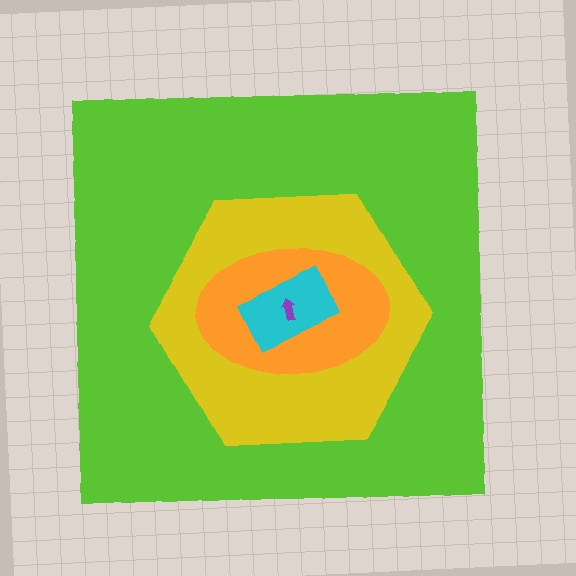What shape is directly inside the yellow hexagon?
The orange ellipse.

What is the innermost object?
The purple arrow.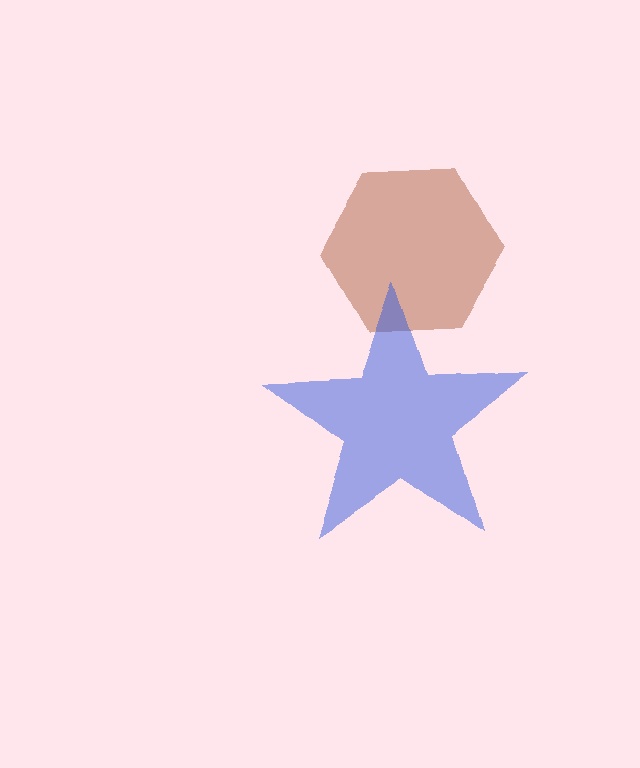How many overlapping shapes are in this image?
There are 2 overlapping shapes in the image.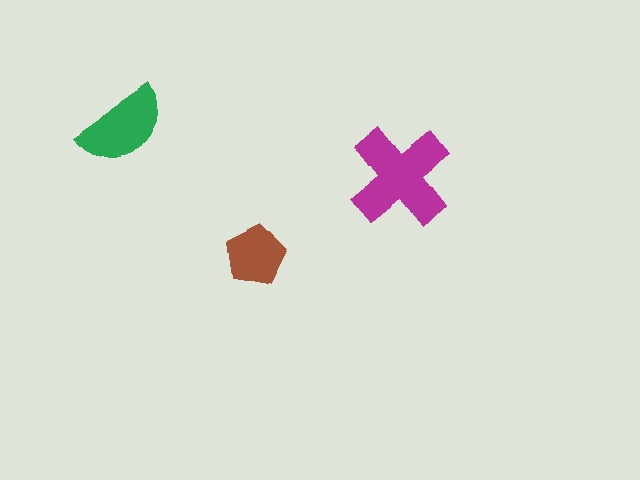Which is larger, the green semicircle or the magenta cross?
The magenta cross.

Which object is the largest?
The magenta cross.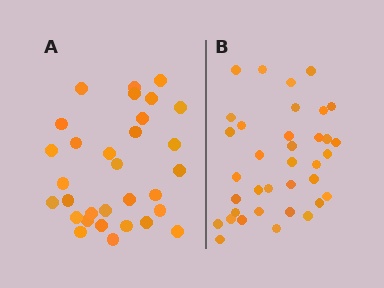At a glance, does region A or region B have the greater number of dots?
Region B (the right region) has more dots.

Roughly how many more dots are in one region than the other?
Region B has about 5 more dots than region A.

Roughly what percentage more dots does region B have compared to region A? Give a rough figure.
About 15% more.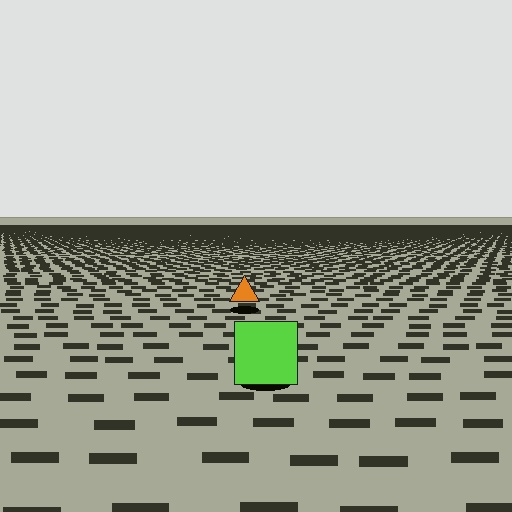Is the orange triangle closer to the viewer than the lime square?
No. The lime square is closer — you can tell from the texture gradient: the ground texture is coarser near it.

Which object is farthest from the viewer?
The orange triangle is farthest from the viewer. It appears smaller and the ground texture around it is denser.